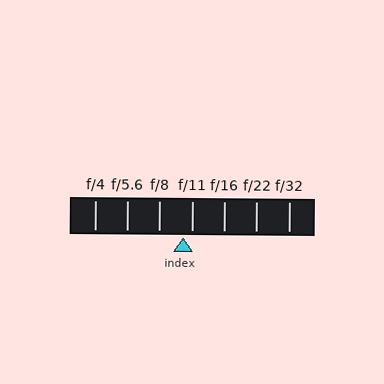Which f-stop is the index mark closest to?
The index mark is closest to f/11.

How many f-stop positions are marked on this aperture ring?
There are 7 f-stop positions marked.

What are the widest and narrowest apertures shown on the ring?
The widest aperture shown is f/4 and the narrowest is f/32.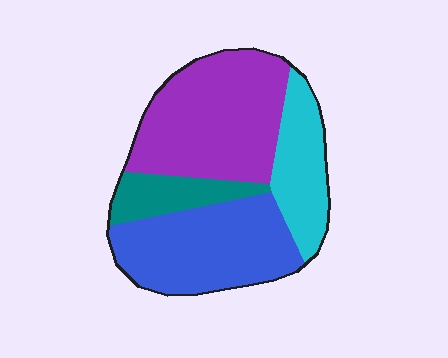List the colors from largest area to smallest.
From largest to smallest: purple, blue, cyan, teal.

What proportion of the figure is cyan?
Cyan takes up about one sixth (1/6) of the figure.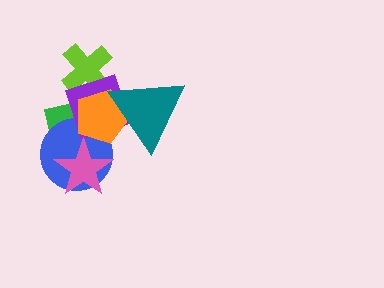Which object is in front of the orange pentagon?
The teal triangle is in front of the orange pentagon.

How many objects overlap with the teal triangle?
3 objects overlap with the teal triangle.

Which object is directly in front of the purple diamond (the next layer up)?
The orange pentagon is directly in front of the purple diamond.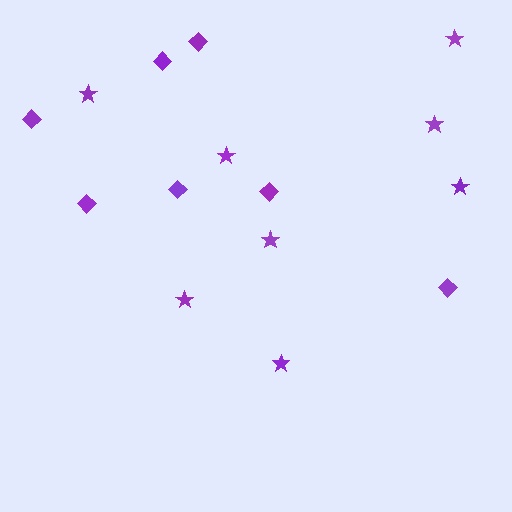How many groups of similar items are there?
There are 2 groups: one group of stars (8) and one group of diamonds (7).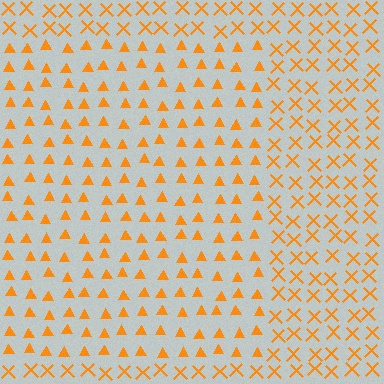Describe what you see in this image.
The image is filled with small orange elements arranged in a uniform grid. A rectangle-shaped region contains triangles, while the surrounding area contains X marks. The boundary is defined purely by the change in element shape.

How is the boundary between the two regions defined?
The boundary is defined by a change in element shape: triangles inside vs. X marks outside. All elements share the same color and spacing.